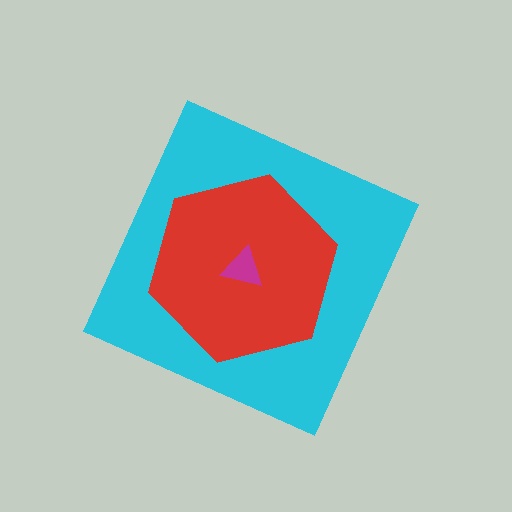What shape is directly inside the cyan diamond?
The red hexagon.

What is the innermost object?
The magenta triangle.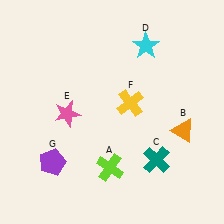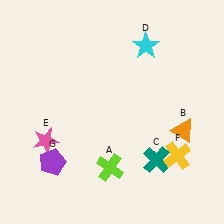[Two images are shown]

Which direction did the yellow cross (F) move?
The yellow cross (F) moved down.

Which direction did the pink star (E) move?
The pink star (E) moved down.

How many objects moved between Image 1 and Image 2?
2 objects moved between the two images.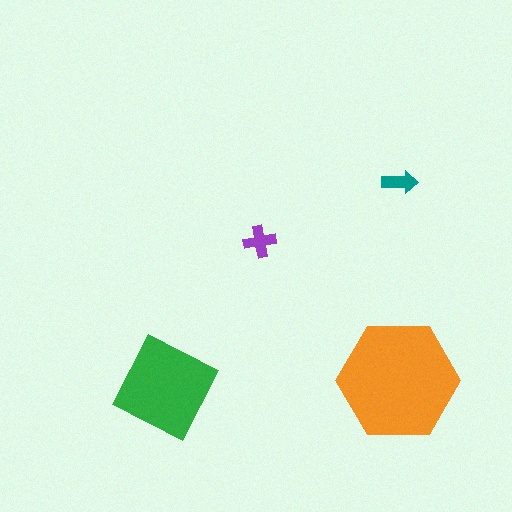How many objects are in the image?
There are 4 objects in the image.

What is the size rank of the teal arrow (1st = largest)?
4th.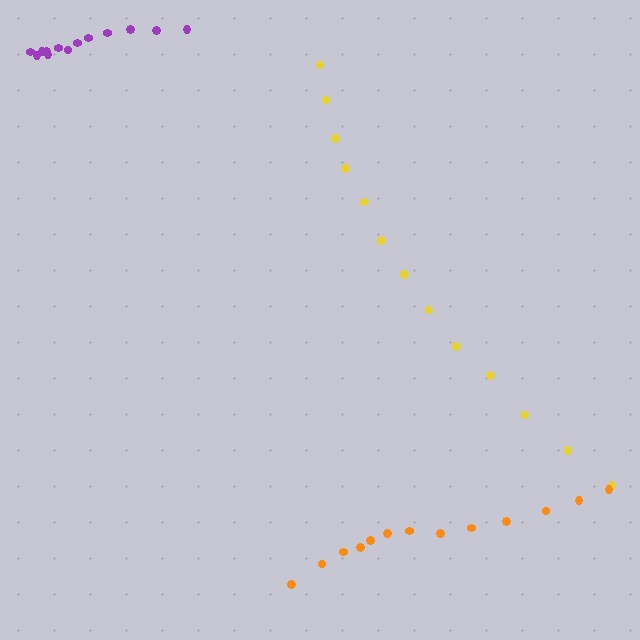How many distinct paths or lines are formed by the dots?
There are 3 distinct paths.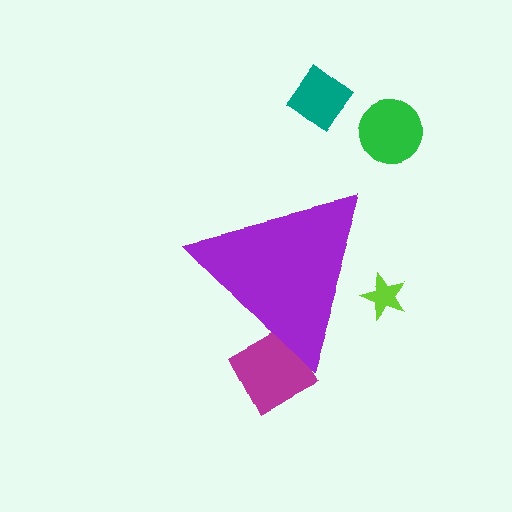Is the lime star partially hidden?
Yes, the lime star is partially hidden behind the purple triangle.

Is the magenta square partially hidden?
Yes, the magenta square is partially hidden behind the purple triangle.